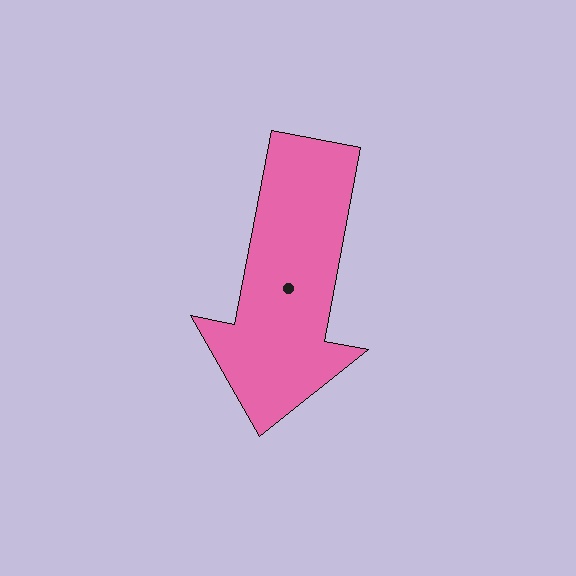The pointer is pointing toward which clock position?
Roughly 6 o'clock.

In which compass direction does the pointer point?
South.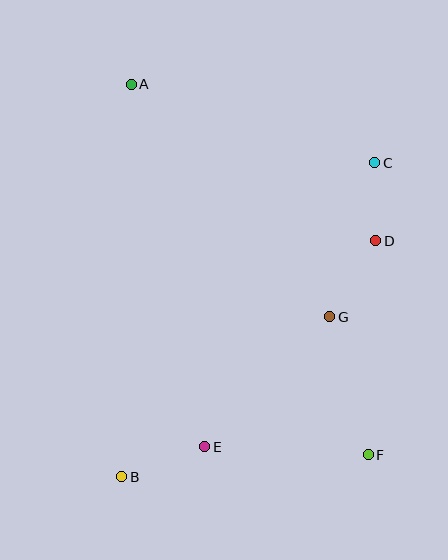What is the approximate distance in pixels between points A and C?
The distance between A and C is approximately 256 pixels.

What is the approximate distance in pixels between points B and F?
The distance between B and F is approximately 247 pixels.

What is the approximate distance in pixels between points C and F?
The distance between C and F is approximately 292 pixels.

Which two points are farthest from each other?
Points A and F are farthest from each other.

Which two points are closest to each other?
Points C and D are closest to each other.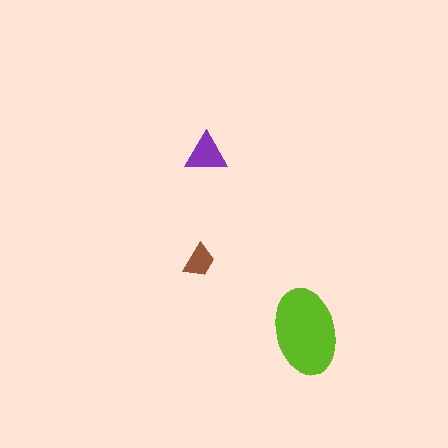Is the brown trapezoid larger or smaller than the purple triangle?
Smaller.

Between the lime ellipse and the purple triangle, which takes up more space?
The lime ellipse.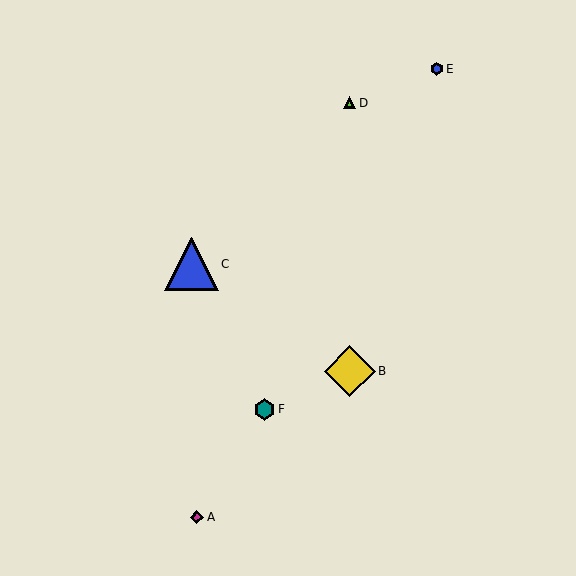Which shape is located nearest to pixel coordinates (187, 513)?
The magenta diamond (labeled A) at (197, 517) is nearest to that location.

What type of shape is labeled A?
Shape A is a magenta diamond.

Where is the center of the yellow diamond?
The center of the yellow diamond is at (350, 371).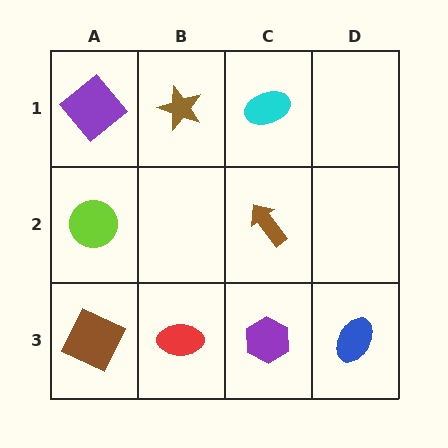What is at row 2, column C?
A brown arrow.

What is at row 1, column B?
A brown star.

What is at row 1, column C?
A cyan ellipse.